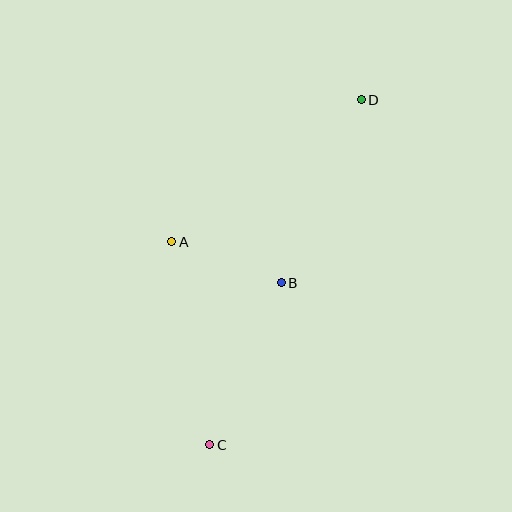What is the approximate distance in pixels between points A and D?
The distance between A and D is approximately 236 pixels.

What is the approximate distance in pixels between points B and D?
The distance between B and D is approximately 200 pixels.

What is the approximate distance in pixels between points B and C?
The distance between B and C is approximately 177 pixels.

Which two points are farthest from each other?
Points C and D are farthest from each other.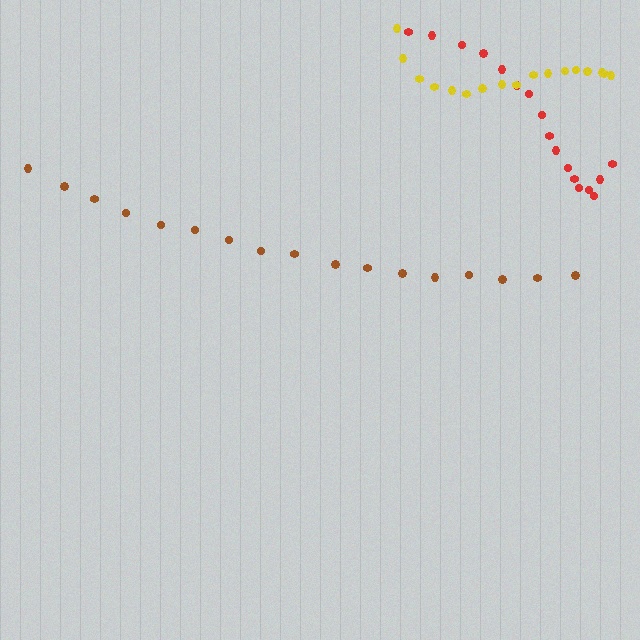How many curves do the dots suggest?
There are 3 distinct paths.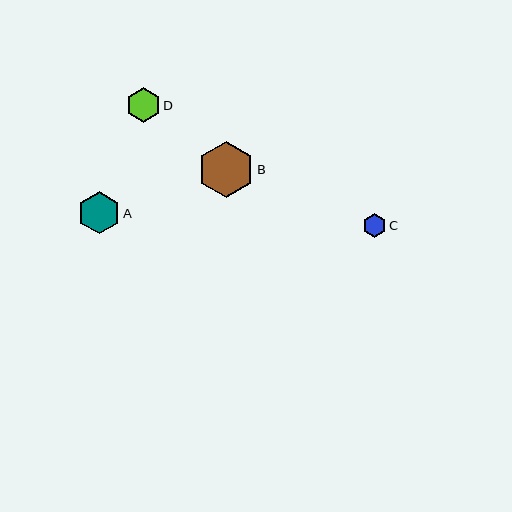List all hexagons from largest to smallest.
From largest to smallest: B, A, D, C.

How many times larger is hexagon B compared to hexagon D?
Hexagon B is approximately 1.6 times the size of hexagon D.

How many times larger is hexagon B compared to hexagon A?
Hexagon B is approximately 1.3 times the size of hexagon A.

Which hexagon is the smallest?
Hexagon C is the smallest with a size of approximately 23 pixels.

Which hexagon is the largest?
Hexagon B is the largest with a size of approximately 56 pixels.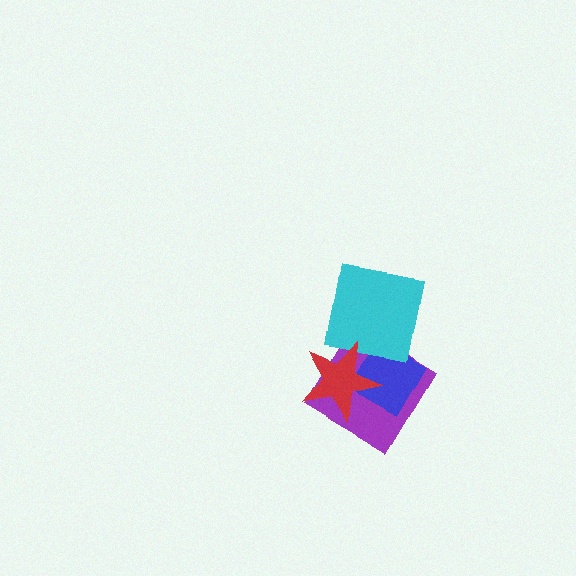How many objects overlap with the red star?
2 objects overlap with the red star.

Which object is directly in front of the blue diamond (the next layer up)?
The cyan square is directly in front of the blue diamond.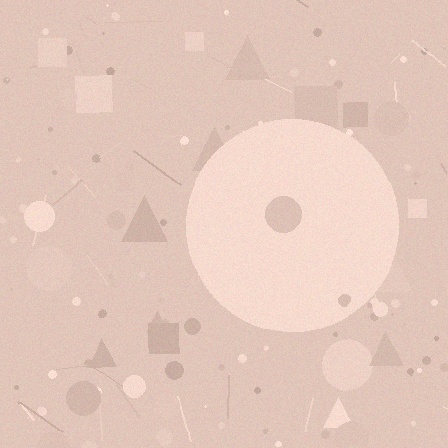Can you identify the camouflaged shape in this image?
The camouflaged shape is a circle.